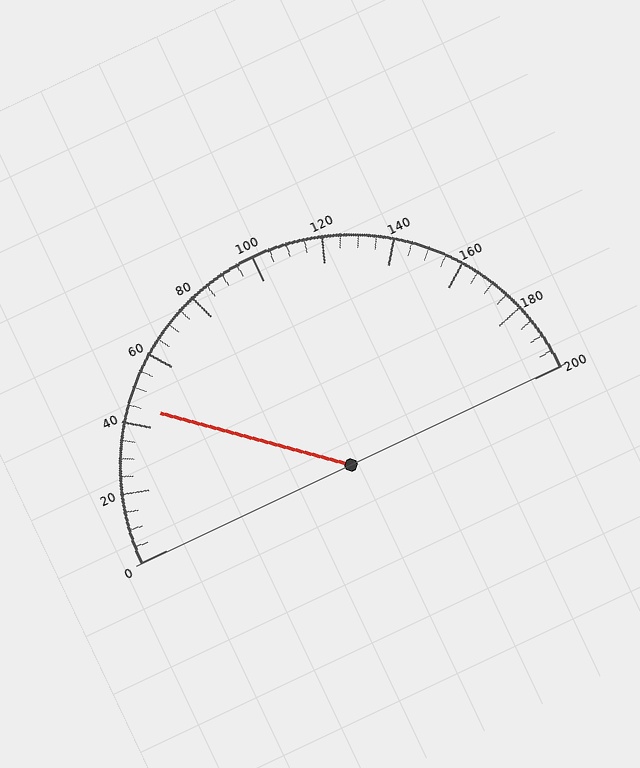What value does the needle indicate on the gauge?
The needle indicates approximately 45.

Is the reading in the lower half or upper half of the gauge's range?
The reading is in the lower half of the range (0 to 200).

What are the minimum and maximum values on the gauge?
The gauge ranges from 0 to 200.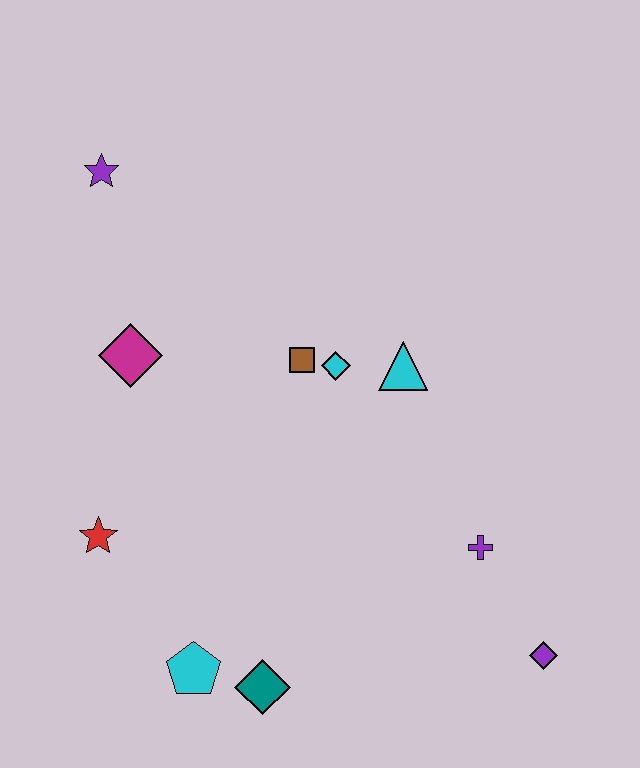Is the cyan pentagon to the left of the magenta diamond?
No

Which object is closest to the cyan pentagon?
The teal diamond is closest to the cyan pentagon.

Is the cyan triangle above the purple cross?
Yes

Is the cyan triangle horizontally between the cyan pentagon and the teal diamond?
No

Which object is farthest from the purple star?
The purple diamond is farthest from the purple star.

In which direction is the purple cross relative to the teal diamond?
The purple cross is to the right of the teal diamond.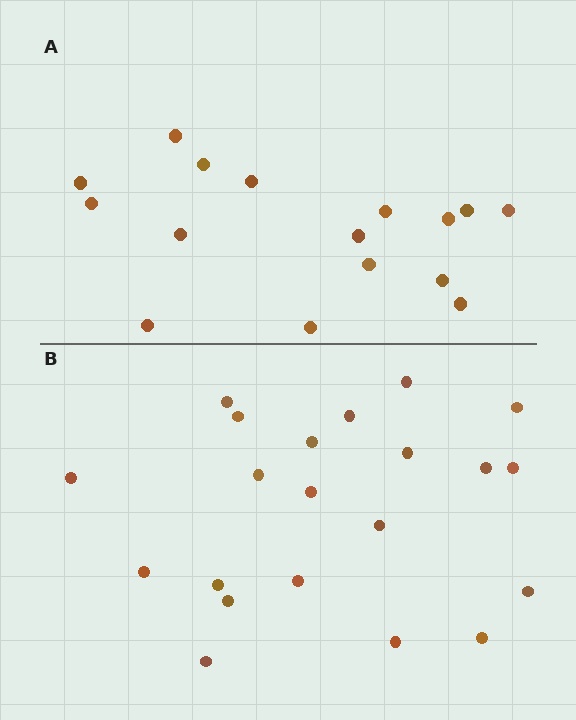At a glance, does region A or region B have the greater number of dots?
Region B (the bottom region) has more dots.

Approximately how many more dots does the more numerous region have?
Region B has about 5 more dots than region A.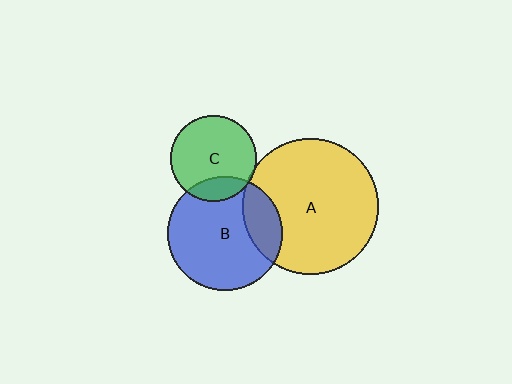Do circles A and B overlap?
Yes.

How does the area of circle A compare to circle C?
Approximately 2.5 times.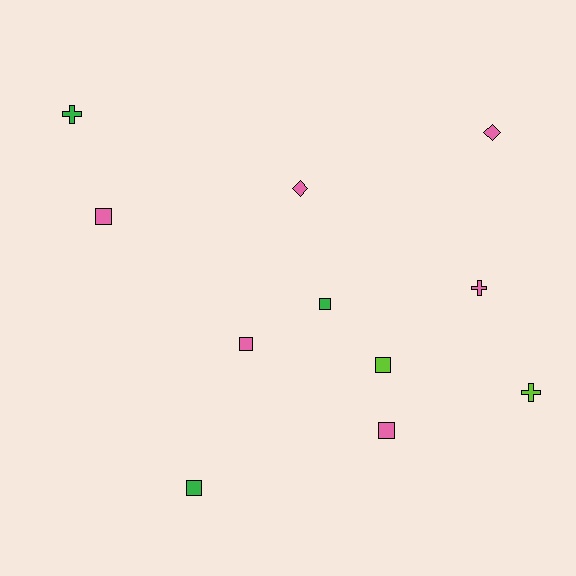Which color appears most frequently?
Pink, with 6 objects.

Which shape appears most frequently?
Square, with 6 objects.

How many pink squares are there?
There are 3 pink squares.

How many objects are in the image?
There are 11 objects.